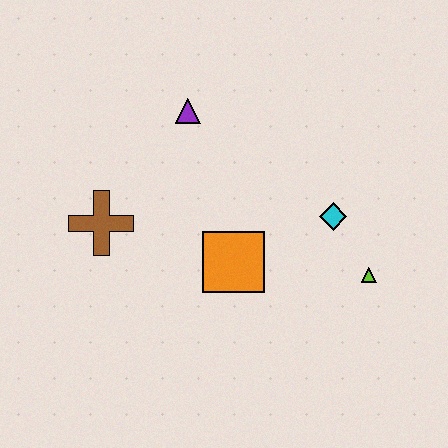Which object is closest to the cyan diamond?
The lime triangle is closest to the cyan diamond.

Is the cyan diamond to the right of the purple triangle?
Yes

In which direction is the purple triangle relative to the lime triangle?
The purple triangle is to the left of the lime triangle.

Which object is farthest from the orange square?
The purple triangle is farthest from the orange square.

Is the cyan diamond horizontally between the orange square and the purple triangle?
No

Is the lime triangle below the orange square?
Yes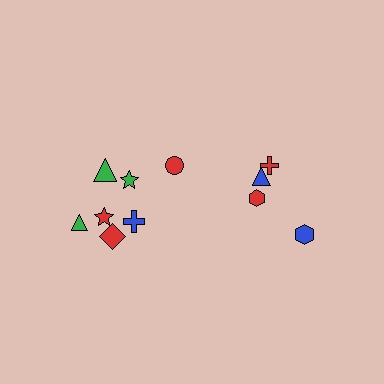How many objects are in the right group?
There are 4 objects.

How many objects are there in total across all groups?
There are 11 objects.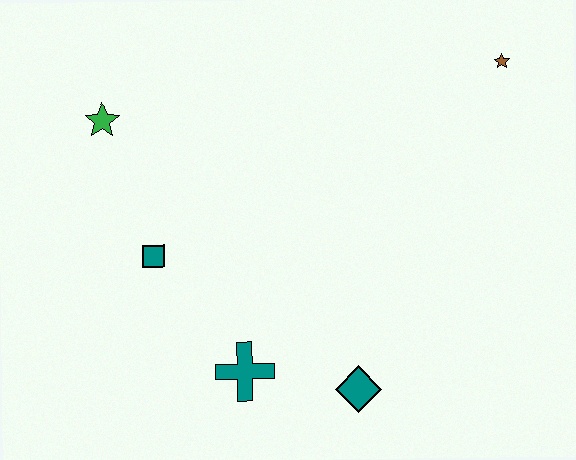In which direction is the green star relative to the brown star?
The green star is to the left of the brown star.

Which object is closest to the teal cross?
The teal diamond is closest to the teal cross.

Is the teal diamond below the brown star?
Yes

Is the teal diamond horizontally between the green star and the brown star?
Yes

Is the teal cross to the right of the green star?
Yes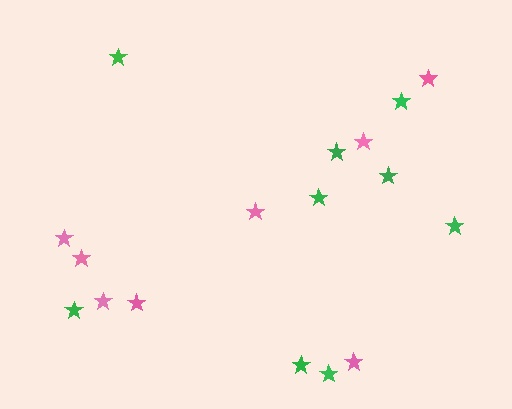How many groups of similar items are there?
There are 2 groups: one group of pink stars (8) and one group of green stars (9).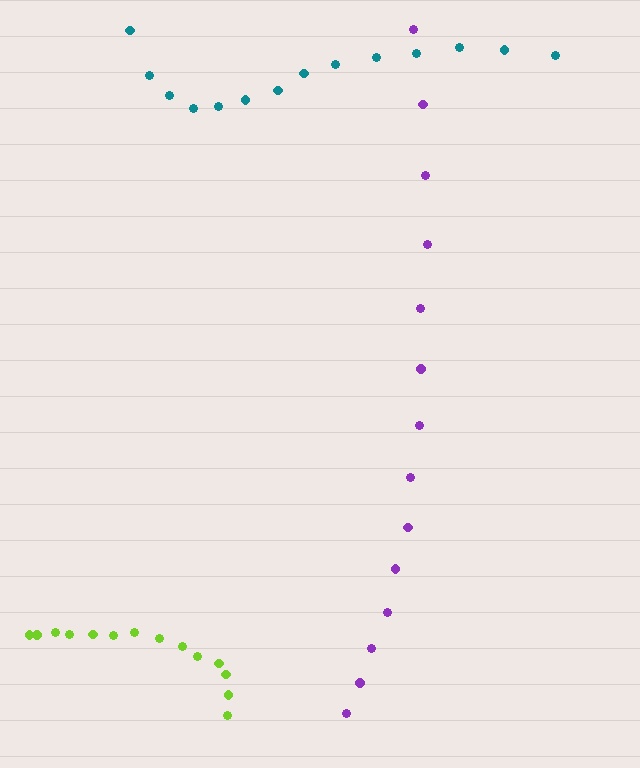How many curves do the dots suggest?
There are 3 distinct paths.